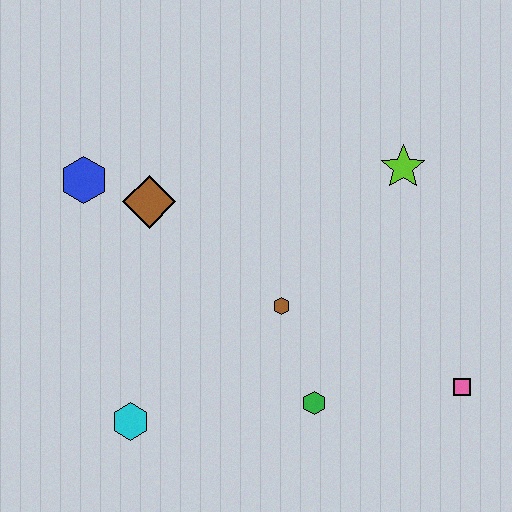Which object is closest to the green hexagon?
The brown hexagon is closest to the green hexagon.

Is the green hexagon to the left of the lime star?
Yes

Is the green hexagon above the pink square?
No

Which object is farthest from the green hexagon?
The blue hexagon is farthest from the green hexagon.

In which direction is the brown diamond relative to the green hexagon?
The brown diamond is above the green hexagon.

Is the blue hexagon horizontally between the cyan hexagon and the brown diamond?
No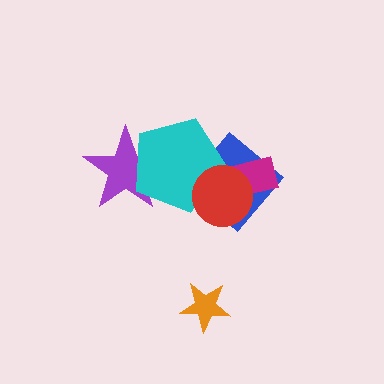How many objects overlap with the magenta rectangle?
2 objects overlap with the magenta rectangle.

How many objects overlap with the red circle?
3 objects overlap with the red circle.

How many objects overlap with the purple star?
1 object overlaps with the purple star.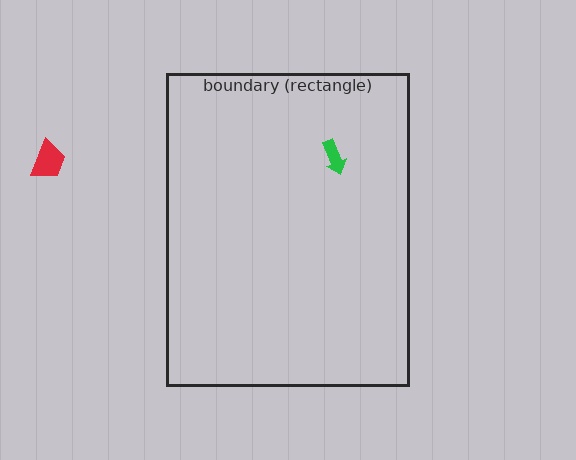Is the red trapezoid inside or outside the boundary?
Outside.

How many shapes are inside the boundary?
1 inside, 1 outside.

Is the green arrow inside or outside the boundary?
Inside.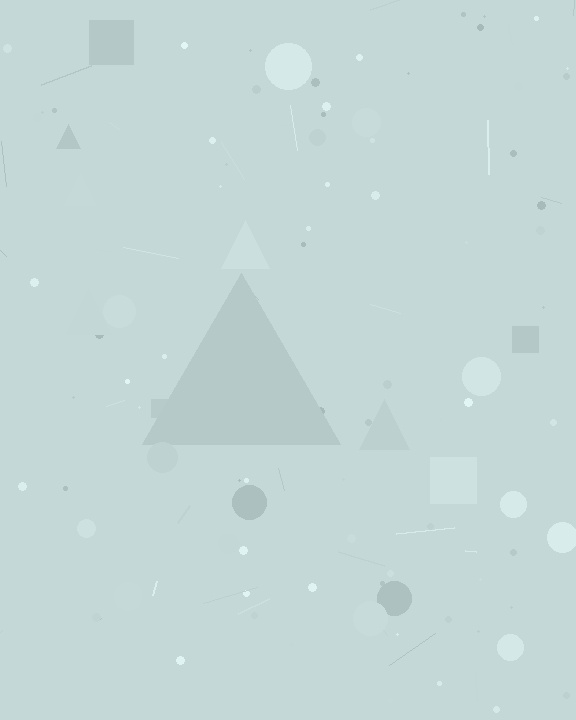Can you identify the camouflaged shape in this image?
The camouflaged shape is a triangle.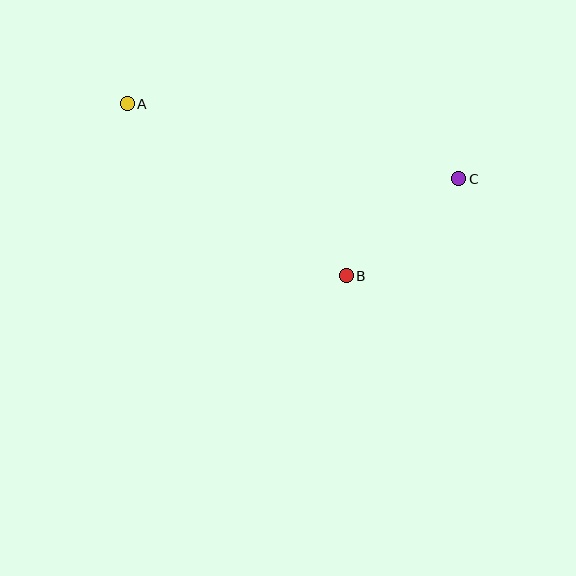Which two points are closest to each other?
Points B and C are closest to each other.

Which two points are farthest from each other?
Points A and C are farthest from each other.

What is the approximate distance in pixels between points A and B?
The distance between A and B is approximately 278 pixels.